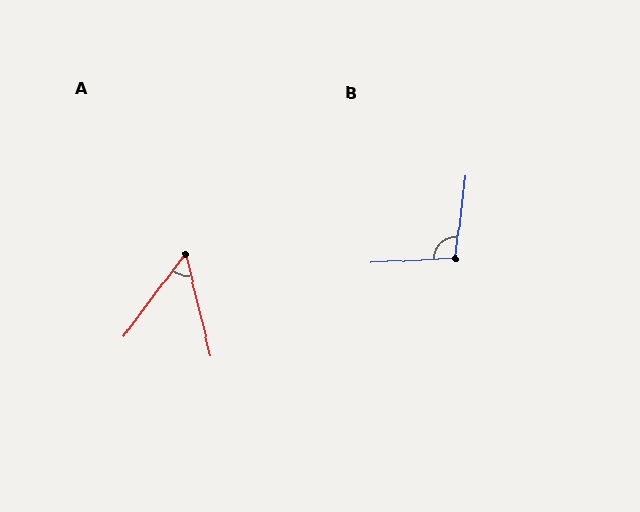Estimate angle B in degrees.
Approximately 100 degrees.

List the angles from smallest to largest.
A (51°), B (100°).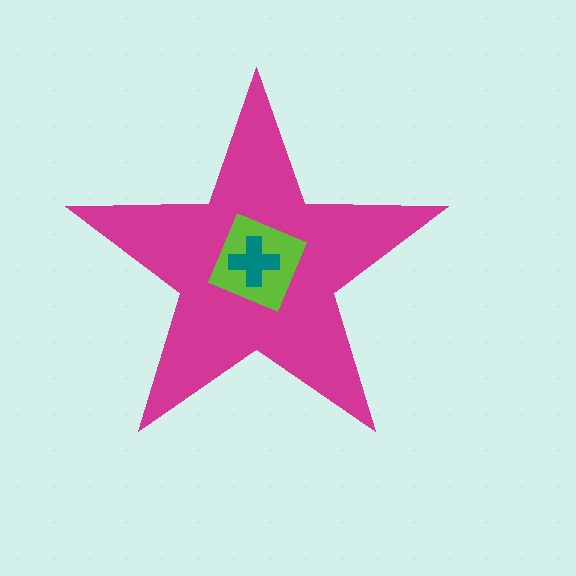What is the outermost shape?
The magenta star.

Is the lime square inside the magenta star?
Yes.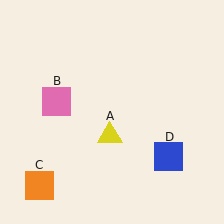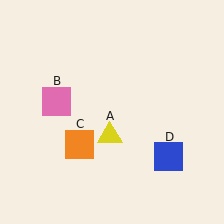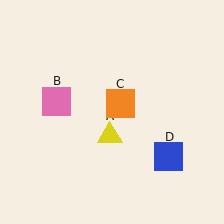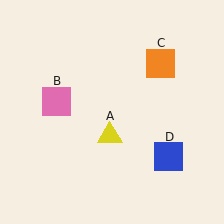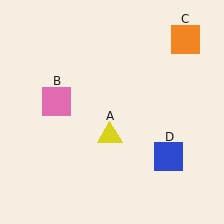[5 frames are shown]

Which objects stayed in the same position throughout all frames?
Yellow triangle (object A) and pink square (object B) and blue square (object D) remained stationary.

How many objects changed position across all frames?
1 object changed position: orange square (object C).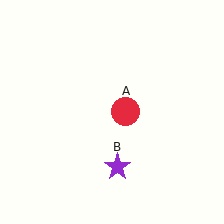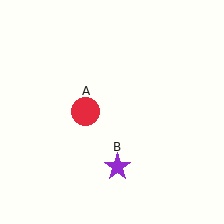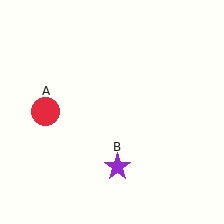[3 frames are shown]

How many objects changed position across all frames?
1 object changed position: red circle (object A).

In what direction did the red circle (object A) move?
The red circle (object A) moved left.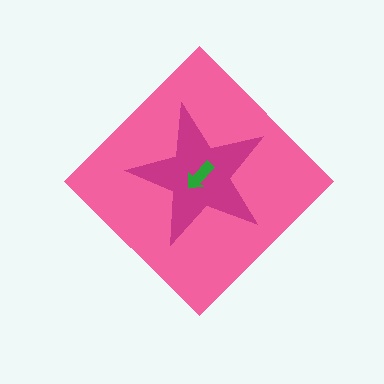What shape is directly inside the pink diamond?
The magenta star.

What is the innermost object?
The green arrow.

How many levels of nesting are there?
3.